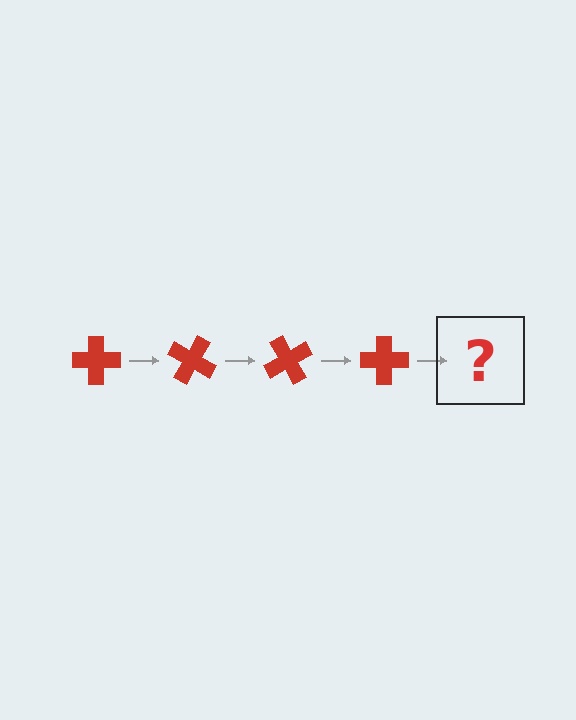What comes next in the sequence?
The next element should be a red cross rotated 120 degrees.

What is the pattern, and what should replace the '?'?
The pattern is that the cross rotates 30 degrees each step. The '?' should be a red cross rotated 120 degrees.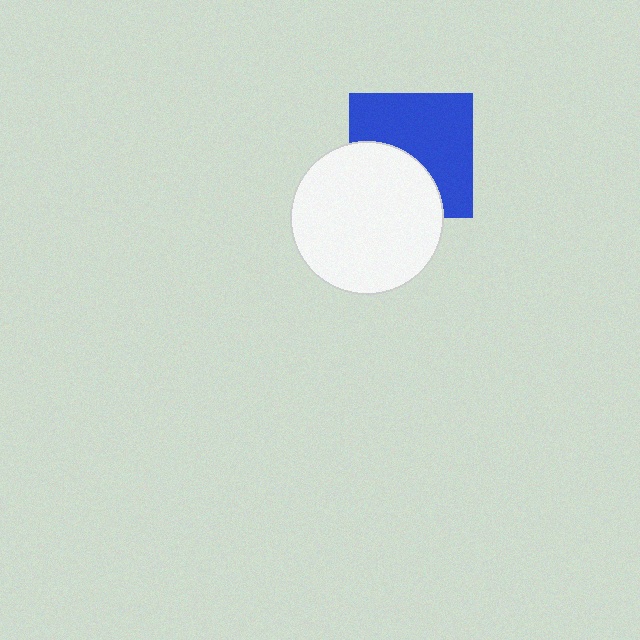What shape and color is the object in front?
The object in front is a white circle.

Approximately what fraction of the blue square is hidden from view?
Roughly 39% of the blue square is hidden behind the white circle.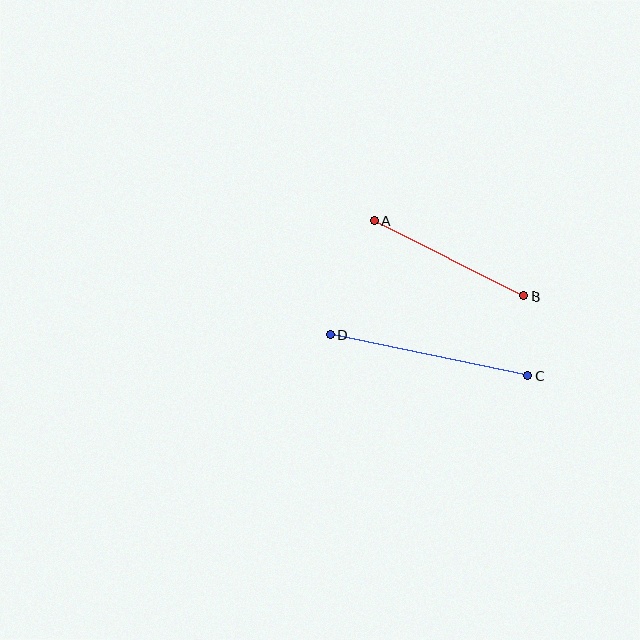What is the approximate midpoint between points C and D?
The midpoint is at approximately (429, 355) pixels.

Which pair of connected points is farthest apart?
Points C and D are farthest apart.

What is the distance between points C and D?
The distance is approximately 201 pixels.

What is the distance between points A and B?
The distance is approximately 168 pixels.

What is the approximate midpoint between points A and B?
The midpoint is at approximately (449, 259) pixels.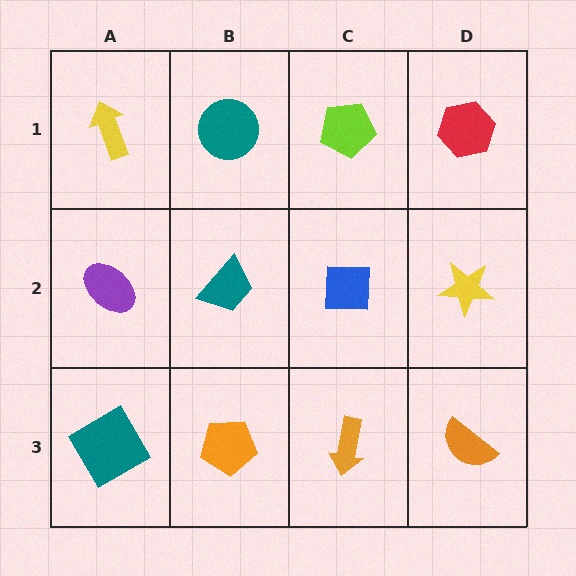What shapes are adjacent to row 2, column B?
A teal circle (row 1, column B), an orange pentagon (row 3, column B), a purple ellipse (row 2, column A), a blue square (row 2, column C).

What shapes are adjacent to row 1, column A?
A purple ellipse (row 2, column A), a teal circle (row 1, column B).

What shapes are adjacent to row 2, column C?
A lime pentagon (row 1, column C), an orange arrow (row 3, column C), a teal trapezoid (row 2, column B), a yellow star (row 2, column D).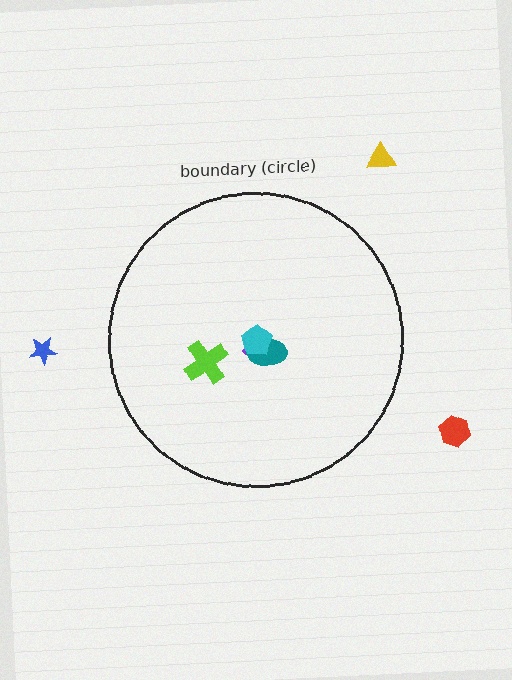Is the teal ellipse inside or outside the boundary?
Inside.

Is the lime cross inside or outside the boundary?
Inside.